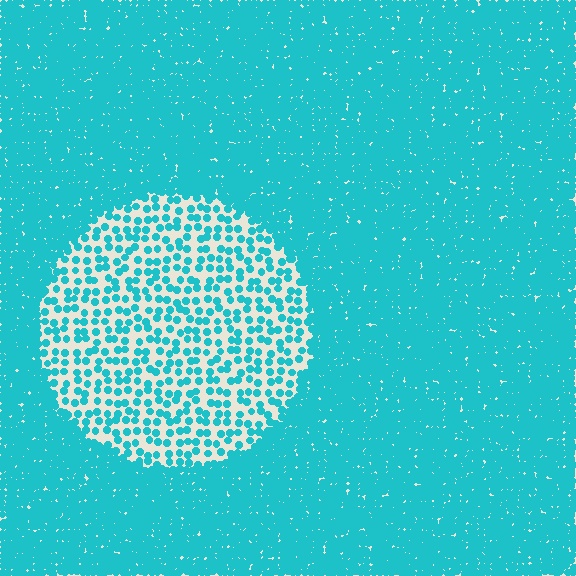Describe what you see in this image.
The image contains small cyan elements arranged at two different densities. A circle-shaped region is visible where the elements are less densely packed than the surrounding area.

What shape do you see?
I see a circle.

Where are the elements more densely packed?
The elements are more densely packed outside the circle boundary.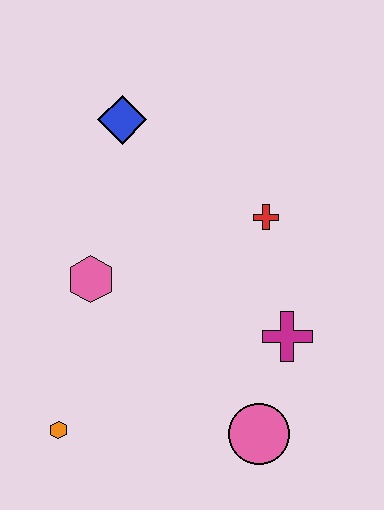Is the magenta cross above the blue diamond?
No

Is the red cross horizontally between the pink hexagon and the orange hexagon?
No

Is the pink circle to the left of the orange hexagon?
No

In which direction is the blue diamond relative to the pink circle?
The blue diamond is above the pink circle.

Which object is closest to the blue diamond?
The pink hexagon is closest to the blue diamond.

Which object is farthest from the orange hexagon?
The blue diamond is farthest from the orange hexagon.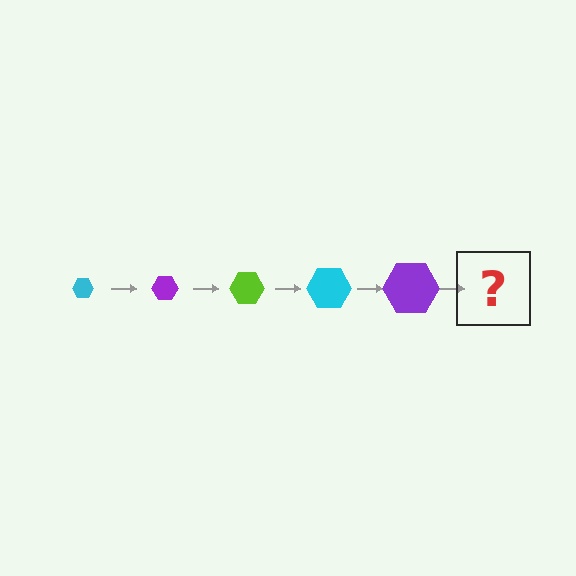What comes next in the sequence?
The next element should be a lime hexagon, larger than the previous one.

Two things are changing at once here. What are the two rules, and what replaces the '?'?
The two rules are that the hexagon grows larger each step and the color cycles through cyan, purple, and lime. The '?' should be a lime hexagon, larger than the previous one.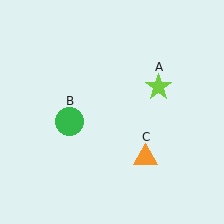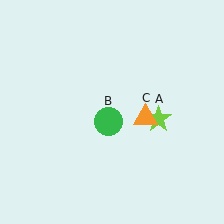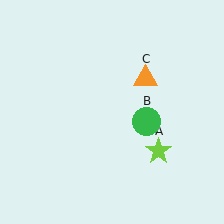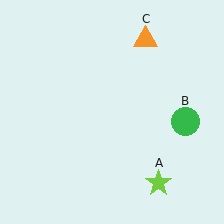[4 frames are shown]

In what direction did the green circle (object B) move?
The green circle (object B) moved right.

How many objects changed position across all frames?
3 objects changed position: lime star (object A), green circle (object B), orange triangle (object C).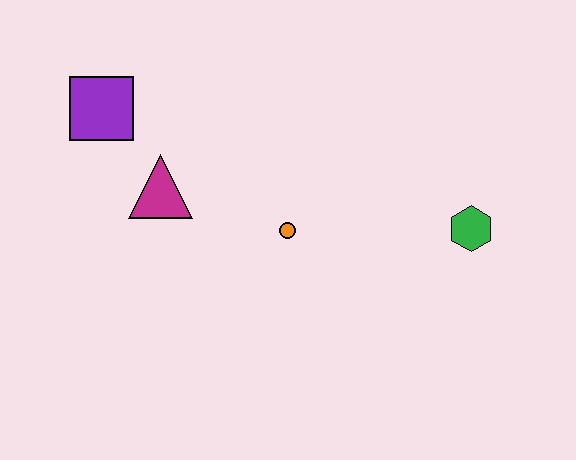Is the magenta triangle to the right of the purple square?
Yes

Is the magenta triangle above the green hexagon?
Yes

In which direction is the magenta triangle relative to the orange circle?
The magenta triangle is to the left of the orange circle.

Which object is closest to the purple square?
The magenta triangle is closest to the purple square.